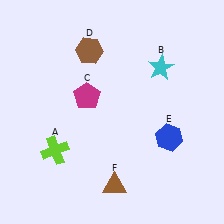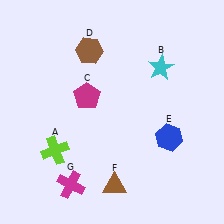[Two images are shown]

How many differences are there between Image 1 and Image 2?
There is 1 difference between the two images.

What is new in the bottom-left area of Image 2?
A magenta cross (G) was added in the bottom-left area of Image 2.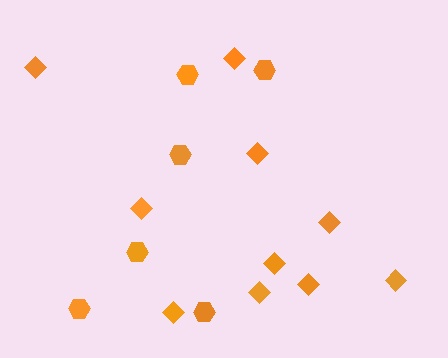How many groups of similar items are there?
There are 2 groups: one group of diamonds (10) and one group of hexagons (6).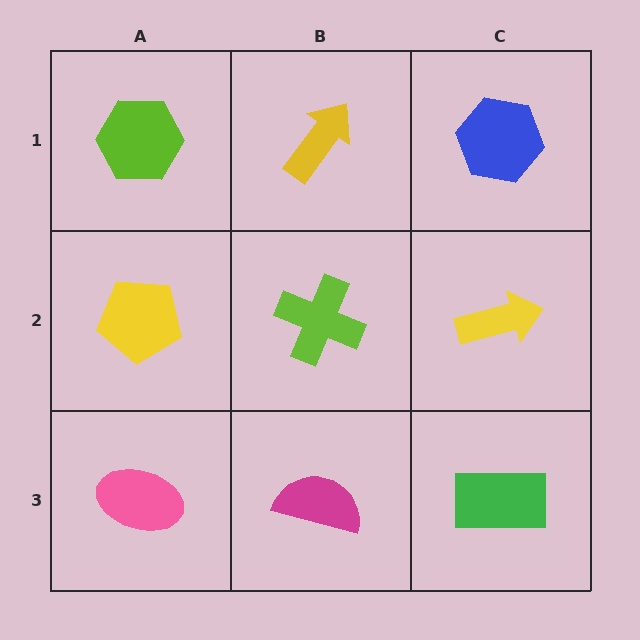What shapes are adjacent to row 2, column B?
A yellow arrow (row 1, column B), a magenta semicircle (row 3, column B), a yellow pentagon (row 2, column A), a yellow arrow (row 2, column C).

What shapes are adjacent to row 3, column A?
A yellow pentagon (row 2, column A), a magenta semicircle (row 3, column B).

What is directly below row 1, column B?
A lime cross.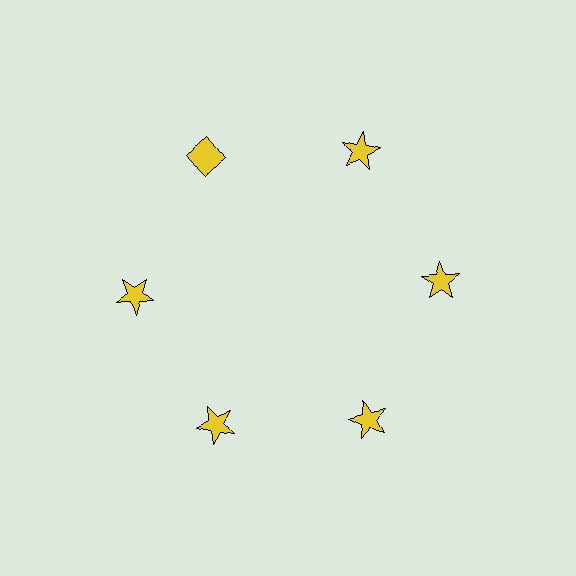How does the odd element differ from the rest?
It has a different shape: diamond instead of star.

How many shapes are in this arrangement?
There are 6 shapes arranged in a ring pattern.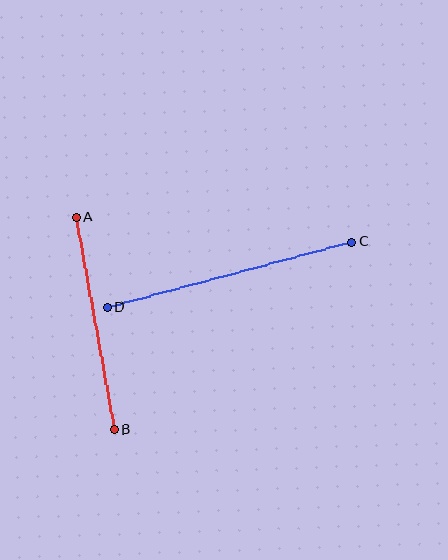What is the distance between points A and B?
The distance is approximately 216 pixels.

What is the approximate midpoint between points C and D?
The midpoint is at approximately (229, 275) pixels.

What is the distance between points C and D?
The distance is approximately 253 pixels.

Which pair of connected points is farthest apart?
Points C and D are farthest apart.